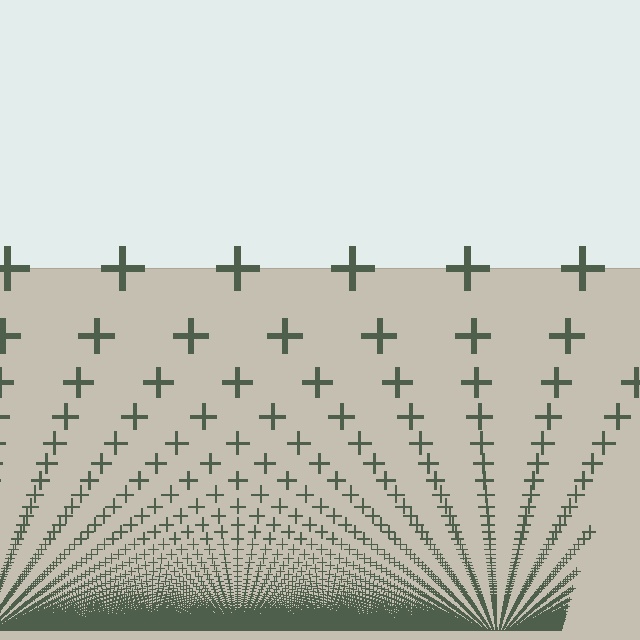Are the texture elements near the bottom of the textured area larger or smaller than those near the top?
Smaller. The gradient is inverted — elements near the bottom are smaller and denser.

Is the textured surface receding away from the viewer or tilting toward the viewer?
The surface appears to tilt toward the viewer. Texture elements get larger and sparser toward the top.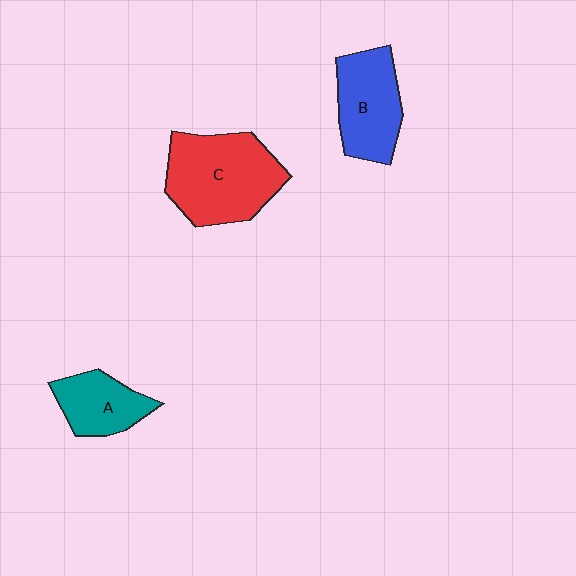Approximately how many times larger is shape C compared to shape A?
Approximately 1.9 times.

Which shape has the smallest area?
Shape A (teal).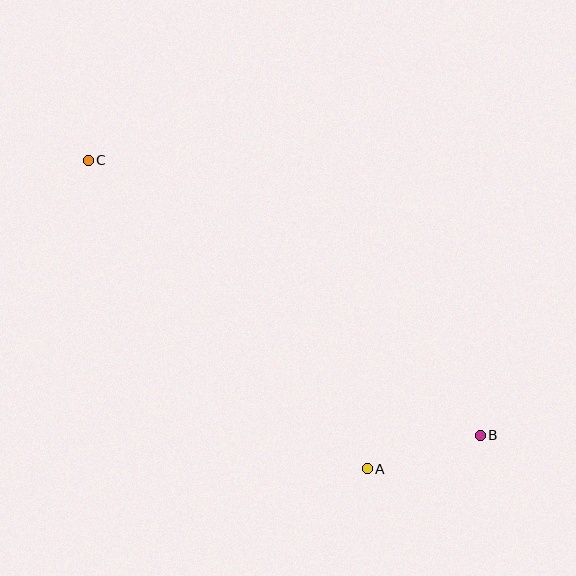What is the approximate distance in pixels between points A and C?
The distance between A and C is approximately 416 pixels.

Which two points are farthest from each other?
Points B and C are farthest from each other.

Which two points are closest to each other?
Points A and B are closest to each other.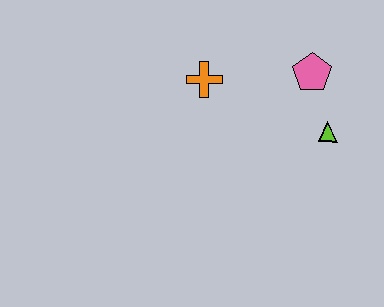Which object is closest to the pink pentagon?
The lime triangle is closest to the pink pentagon.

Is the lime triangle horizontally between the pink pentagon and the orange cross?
No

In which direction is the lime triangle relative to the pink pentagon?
The lime triangle is below the pink pentagon.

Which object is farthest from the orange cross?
The lime triangle is farthest from the orange cross.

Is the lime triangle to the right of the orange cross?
Yes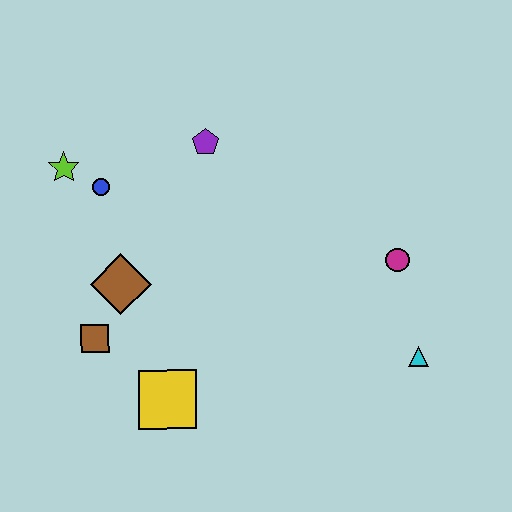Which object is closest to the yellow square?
The brown square is closest to the yellow square.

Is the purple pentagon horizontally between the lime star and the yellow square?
No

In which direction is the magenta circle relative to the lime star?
The magenta circle is to the right of the lime star.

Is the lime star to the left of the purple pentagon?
Yes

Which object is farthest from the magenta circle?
The lime star is farthest from the magenta circle.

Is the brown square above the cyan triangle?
Yes